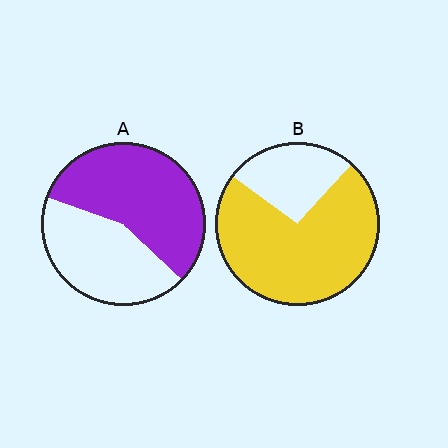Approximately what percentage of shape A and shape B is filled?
A is approximately 55% and B is approximately 75%.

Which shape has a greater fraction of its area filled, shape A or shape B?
Shape B.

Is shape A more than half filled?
Yes.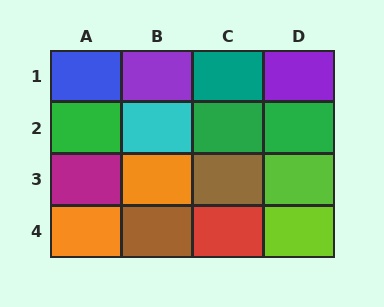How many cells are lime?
2 cells are lime.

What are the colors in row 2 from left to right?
Green, cyan, green, green.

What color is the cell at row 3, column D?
Lime.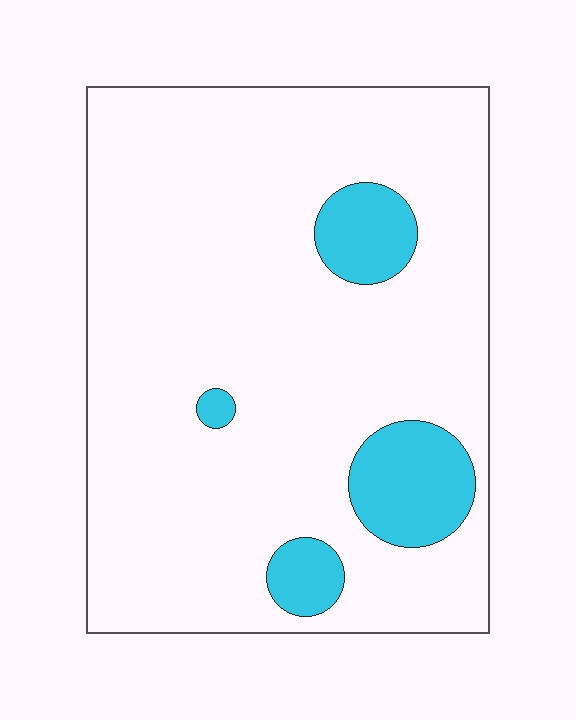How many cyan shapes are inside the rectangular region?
4.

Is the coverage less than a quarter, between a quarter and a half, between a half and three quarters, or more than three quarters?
Less than a quarter.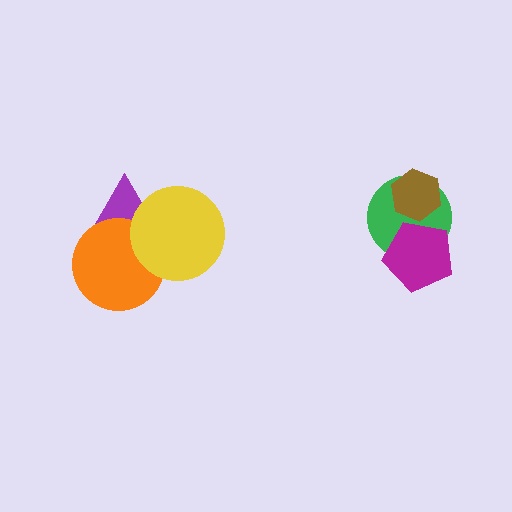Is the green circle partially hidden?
Yes, it is partially covered by another shape.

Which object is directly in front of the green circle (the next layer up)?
The brown hexagon is directly in front of the green circle.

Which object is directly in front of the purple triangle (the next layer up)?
The orange circle is directly in front of the purple triangle.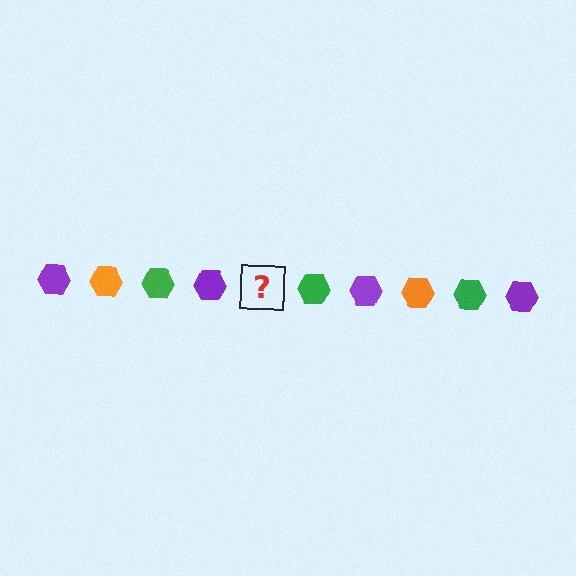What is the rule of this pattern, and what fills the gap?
The rule is that the pattern cycles through purple, orange, green hexagons. The gap should be filled with an orange hexagon.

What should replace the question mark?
The question mark should be replaced with an orange hexagon.